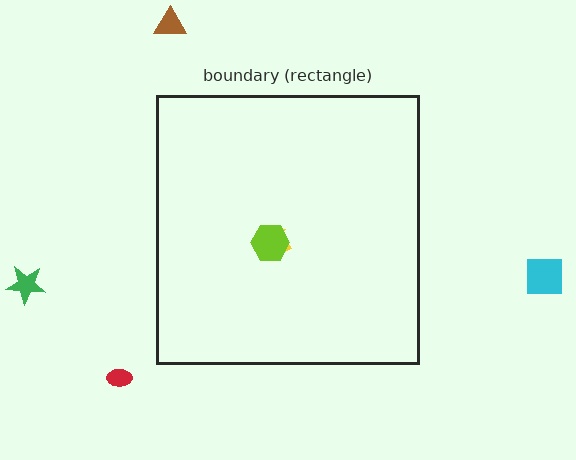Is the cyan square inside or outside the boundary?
Outside.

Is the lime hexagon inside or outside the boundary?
Inside.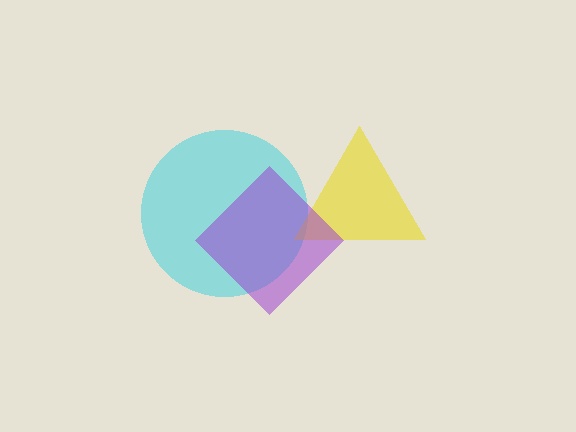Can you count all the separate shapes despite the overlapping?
Yes, there are 3 separate shapes.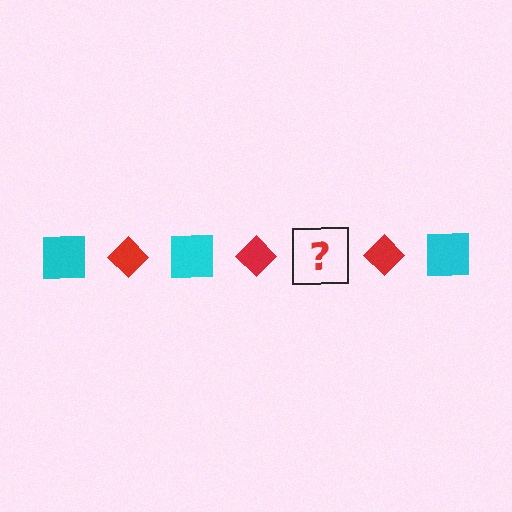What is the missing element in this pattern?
The missing element is a cyan square.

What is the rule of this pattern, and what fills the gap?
The rule is that the pattern alternates between cyan square and red diamond. The gap should be filled with a cyan square.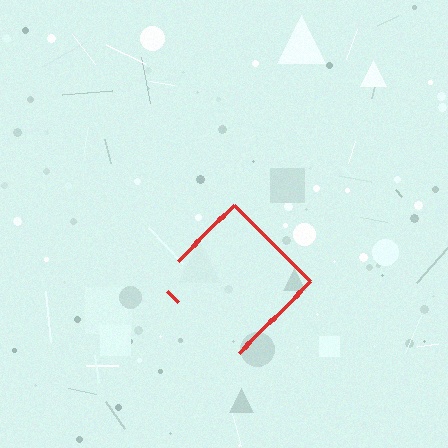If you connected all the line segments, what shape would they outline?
They would outline a diamond.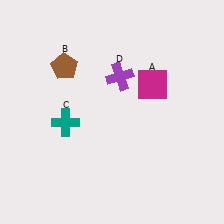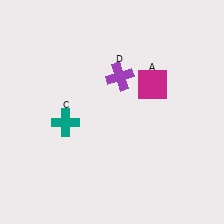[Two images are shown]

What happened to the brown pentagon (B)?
The brown pentagon (B) was removed in Image 2. It was in the top-left area of Image 1.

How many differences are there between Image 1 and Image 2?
There is 1 difference between the two images.